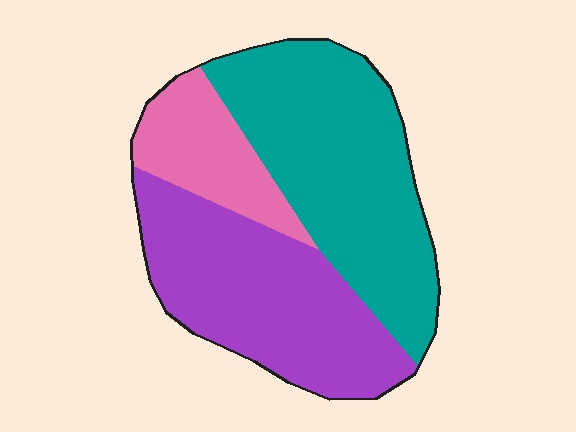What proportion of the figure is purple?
Purple takes up about two fifths (2/5) of the figure.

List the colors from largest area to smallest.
From largest to smallest: teal, purple, pink.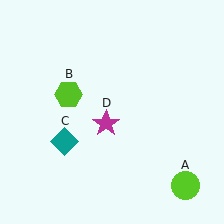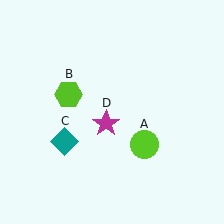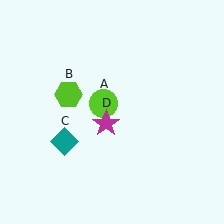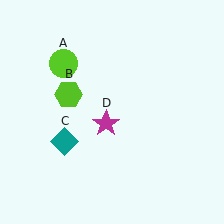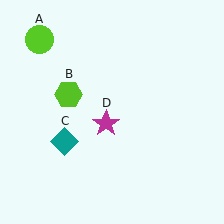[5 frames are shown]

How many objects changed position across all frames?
1 object changed position: lime circle (object A).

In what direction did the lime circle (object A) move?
The lime circle (object A) moved up and to the left.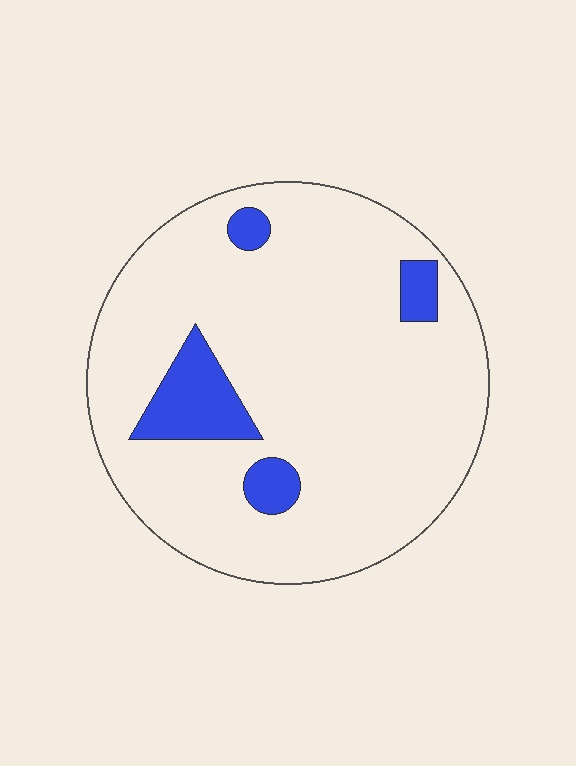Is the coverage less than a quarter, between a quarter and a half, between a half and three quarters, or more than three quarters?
Less than a quarter.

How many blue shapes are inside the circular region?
4.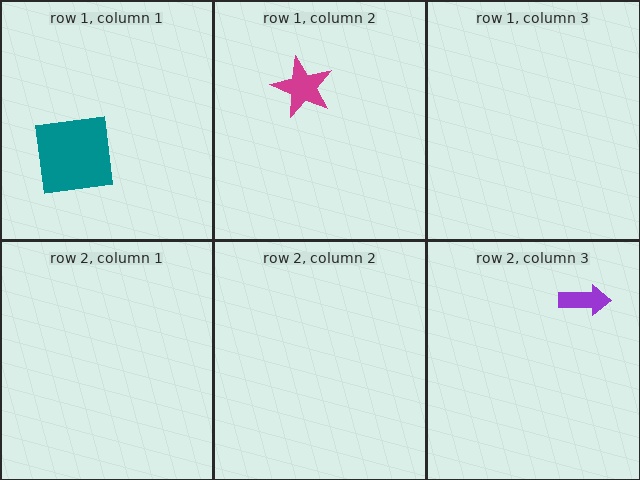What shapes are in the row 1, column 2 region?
The magenta star.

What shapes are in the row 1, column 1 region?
The teal square.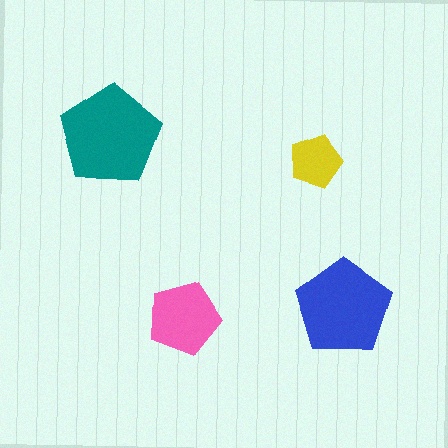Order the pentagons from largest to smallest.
the teal one, the blue one, the pink one, the yellow one.